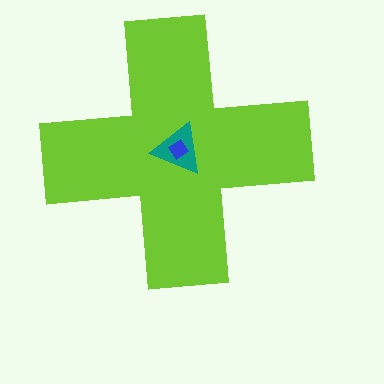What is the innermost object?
The blue diamond.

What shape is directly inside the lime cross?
The teal triangle.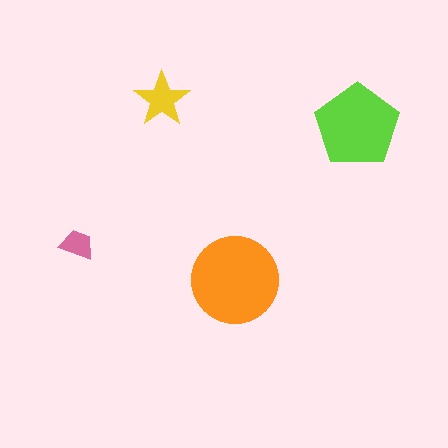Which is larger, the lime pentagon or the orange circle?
The orange circle.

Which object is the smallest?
The pink trapezoid.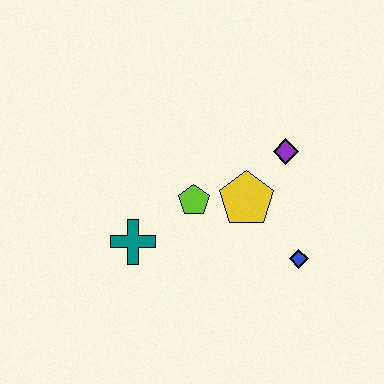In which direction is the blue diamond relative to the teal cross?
The blue diamond is to the right of the teal cross.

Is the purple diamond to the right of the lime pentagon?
Yes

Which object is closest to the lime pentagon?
The yellow pentagon is closest to the lime pentagon.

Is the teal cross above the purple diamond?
No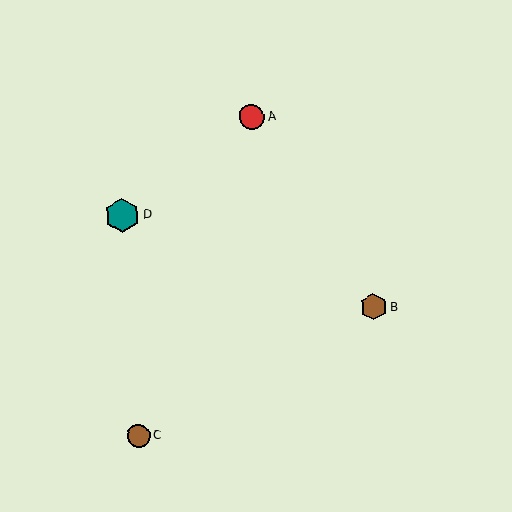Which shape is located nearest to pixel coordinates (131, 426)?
The brown circle (labeled C) at (138, 436) is nearest to that location.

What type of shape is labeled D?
Shape D is a teal hexagon.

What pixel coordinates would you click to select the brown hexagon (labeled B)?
Click at (373, 307) to select the brown hexagon B.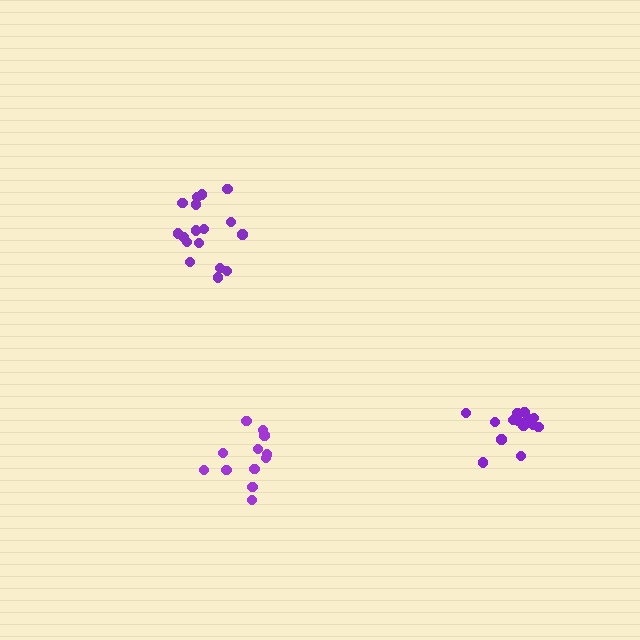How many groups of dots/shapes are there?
There are 3 groups.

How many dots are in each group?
Group 1: 14 dots, Group 2: 12 dots, Group 3: 17 dots (43 total).